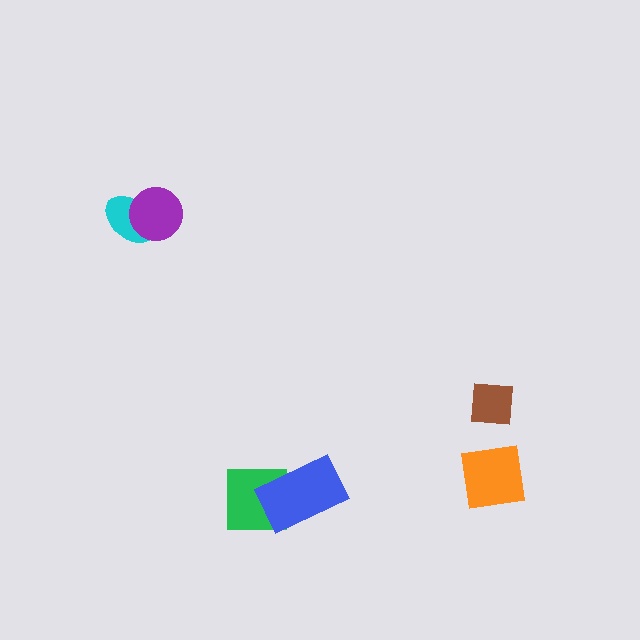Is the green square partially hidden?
Yes, it is partially covered by another shape.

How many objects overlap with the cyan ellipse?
1 object overlaps with the cyan ellipse.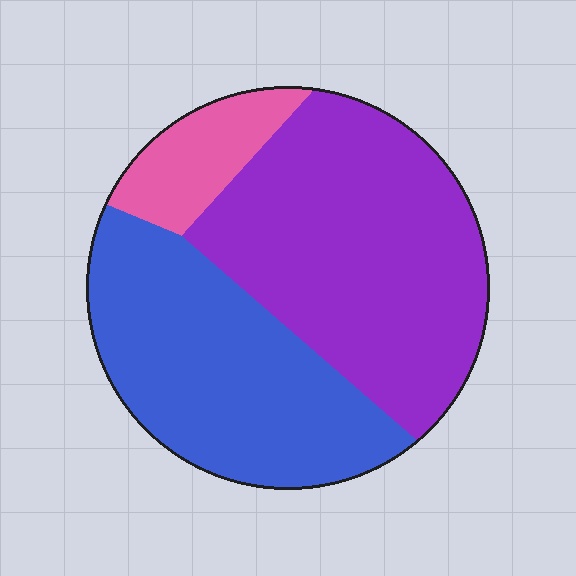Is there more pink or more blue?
Blue.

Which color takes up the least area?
Pink, at roughly 10%.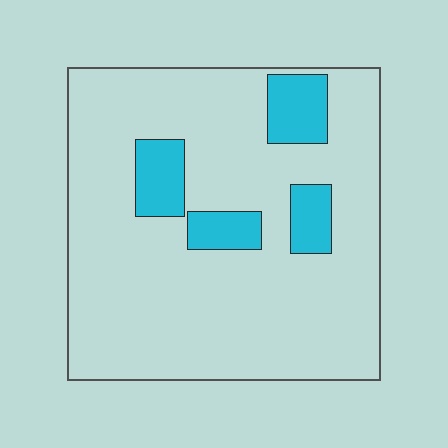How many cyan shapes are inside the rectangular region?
4.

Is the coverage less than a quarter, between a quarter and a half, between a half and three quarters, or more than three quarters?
Less than a quarter.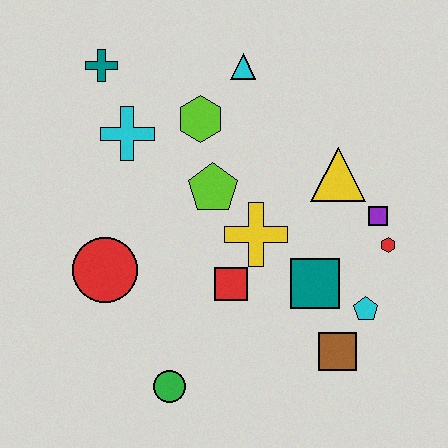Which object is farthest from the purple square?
The teal cross is farthest from the purple square.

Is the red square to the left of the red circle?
No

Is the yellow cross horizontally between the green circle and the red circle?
No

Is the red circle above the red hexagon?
No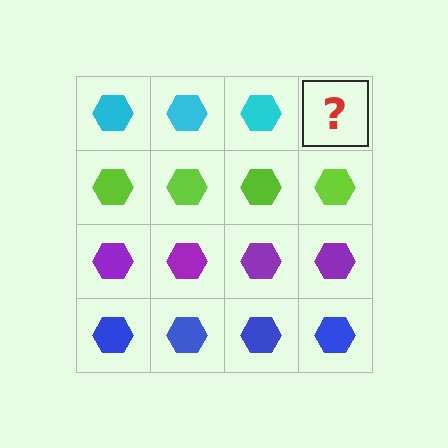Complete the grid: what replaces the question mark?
The question mark should be replaced with a cyan hexagon.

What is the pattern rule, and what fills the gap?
The rule is that each row has a consistent color. The gap should be filled with a cyan hexagon.